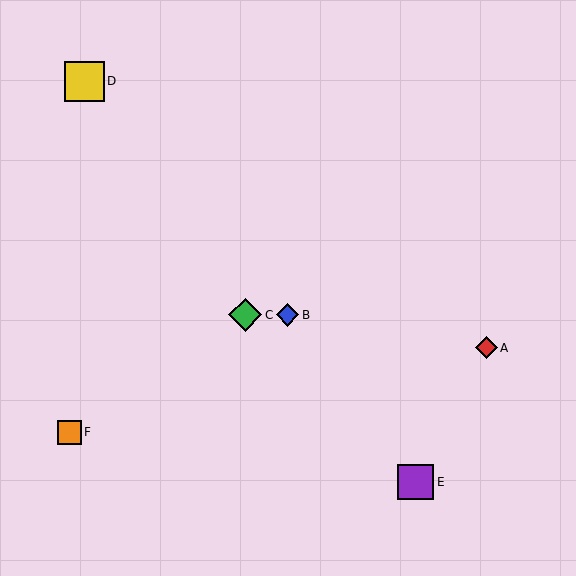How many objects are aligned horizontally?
2 objects (B, C) are aligned horizontally.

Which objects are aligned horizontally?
Objects B, C are aligned horizontally.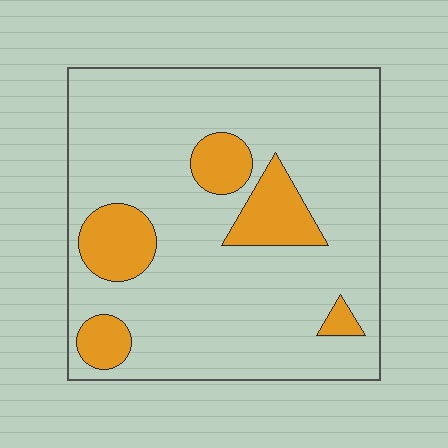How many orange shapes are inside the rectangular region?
5.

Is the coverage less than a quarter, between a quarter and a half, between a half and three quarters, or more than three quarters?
Less than a quarter.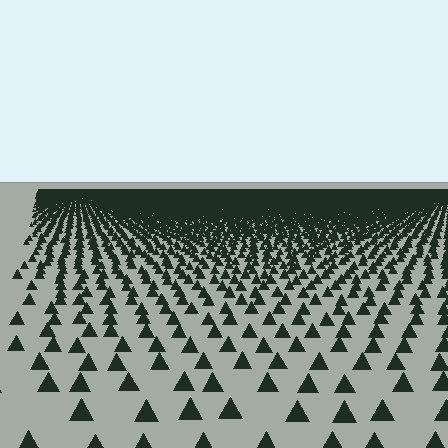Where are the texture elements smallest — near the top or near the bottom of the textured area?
Near the top.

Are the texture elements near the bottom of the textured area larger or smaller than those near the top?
Larger. Near the bottom, elements are closer to the viewer and appear at a bigger on-screen size.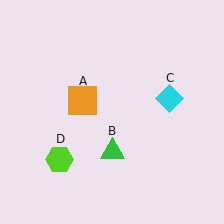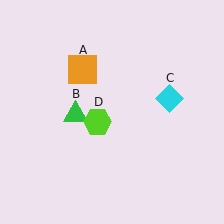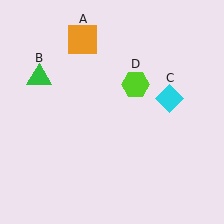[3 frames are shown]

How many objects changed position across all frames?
3 objects changed position: orange square (object A), green triangle (object B), lime hexagon (object D).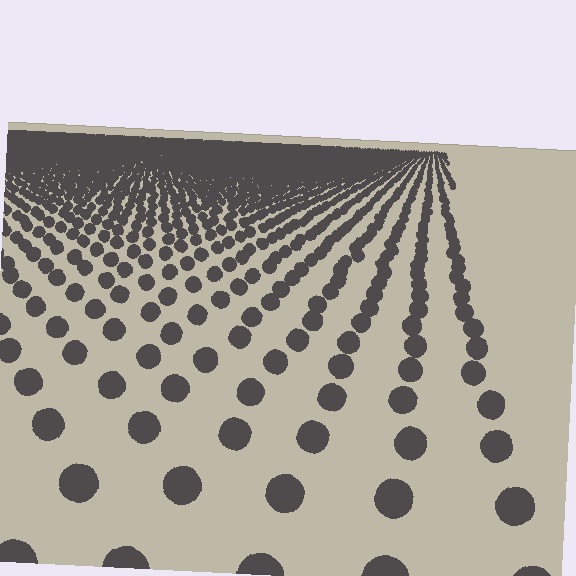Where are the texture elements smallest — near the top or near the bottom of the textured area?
Near the top.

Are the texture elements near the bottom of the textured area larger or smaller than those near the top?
Larger. Near the bottom, elements are closer to the viewer and appear at a bigger on-screen size.